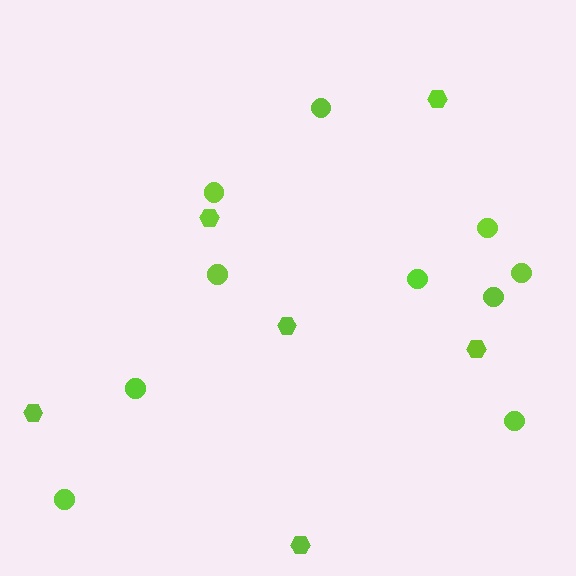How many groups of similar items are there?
There are 2 groups: one group of circles (10) and one group of hexagons (6).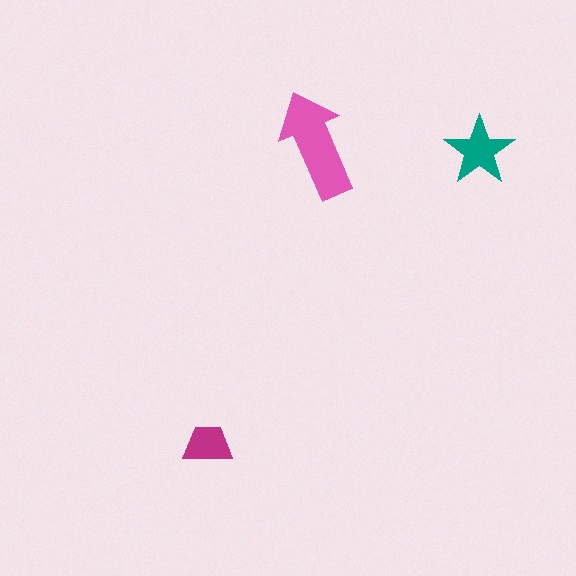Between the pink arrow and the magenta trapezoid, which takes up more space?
The pink arrow.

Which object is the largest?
The pink arrow.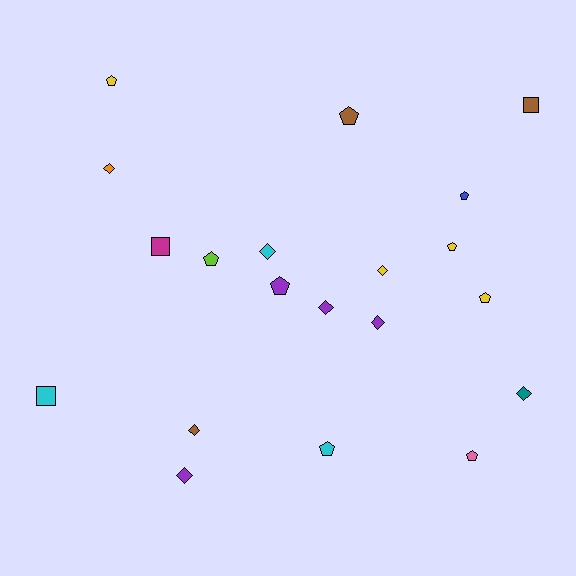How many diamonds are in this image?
There are 8 diamonds.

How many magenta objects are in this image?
There is 1 magenta object.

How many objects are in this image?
There are 20 objects.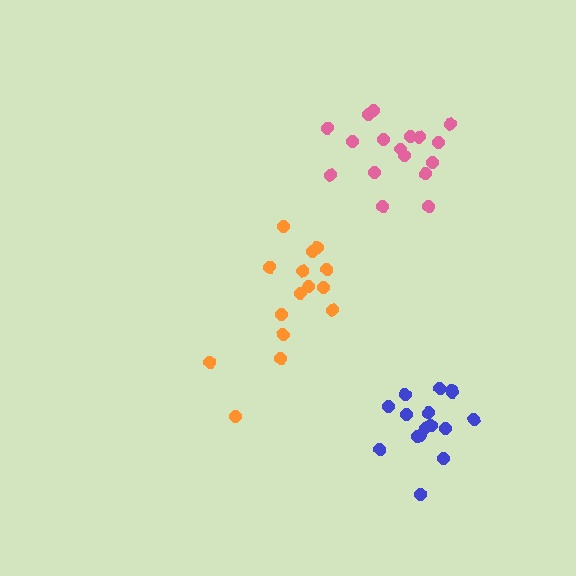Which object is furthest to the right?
The blue cluster is rightmost.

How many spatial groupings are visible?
There are 3 spatial groupings.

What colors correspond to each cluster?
The clusters are colored: blue, orange, pink.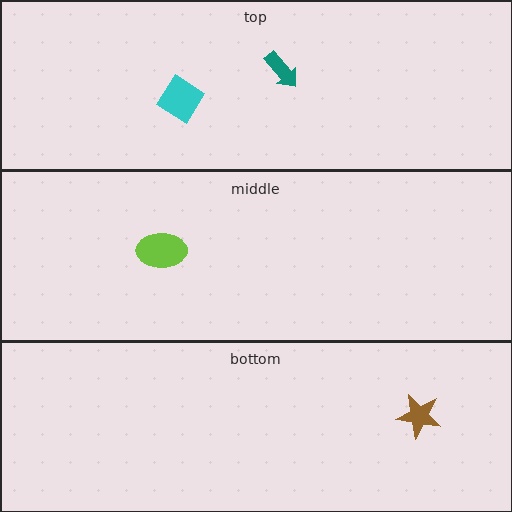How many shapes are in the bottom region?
1.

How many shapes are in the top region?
2.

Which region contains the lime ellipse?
The middle region.